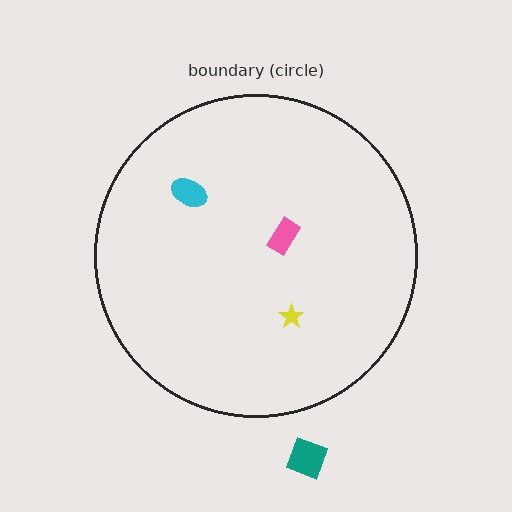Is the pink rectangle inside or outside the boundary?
Inside.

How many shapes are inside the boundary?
3 inside, 1 outside.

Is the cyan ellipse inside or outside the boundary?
Inside.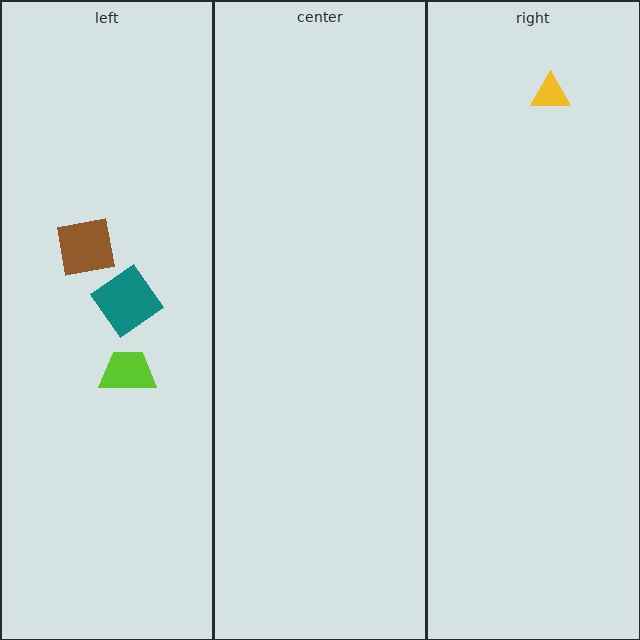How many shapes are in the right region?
1.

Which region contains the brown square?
The left region.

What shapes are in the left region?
The teal diamond, the lime trapezoid, the brown square.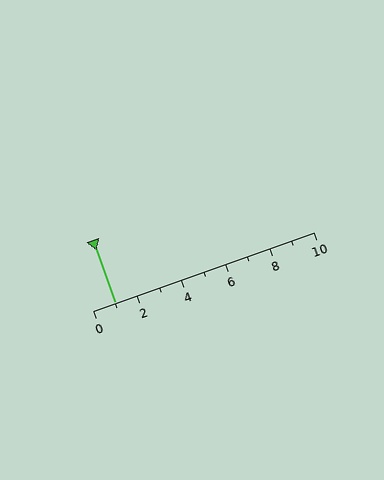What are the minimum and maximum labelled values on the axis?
The axis runs from 0 to 10.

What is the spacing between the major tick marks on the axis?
The major ticks are spaced 2 apart.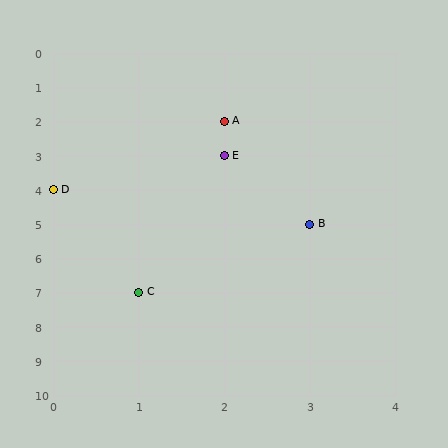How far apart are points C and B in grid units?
Points C and B are 2 columns and 2 rows apart (about 2.8 grid units diagonally).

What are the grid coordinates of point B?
Point B is at grid coordinates (3, 5).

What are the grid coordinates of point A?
Point A is at grid coordinates (2, 2).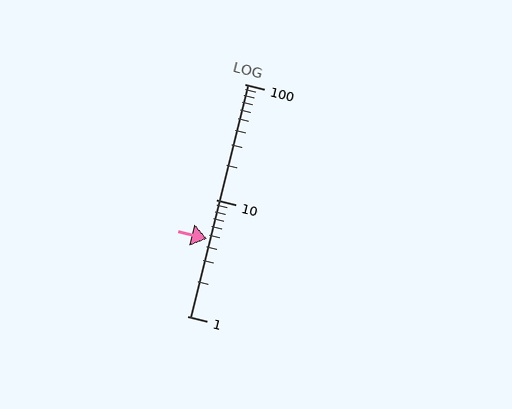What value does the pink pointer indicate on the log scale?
The pointer indicates approximately 4.6.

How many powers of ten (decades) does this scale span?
The scale spans 2 decades, from 1 to 100.